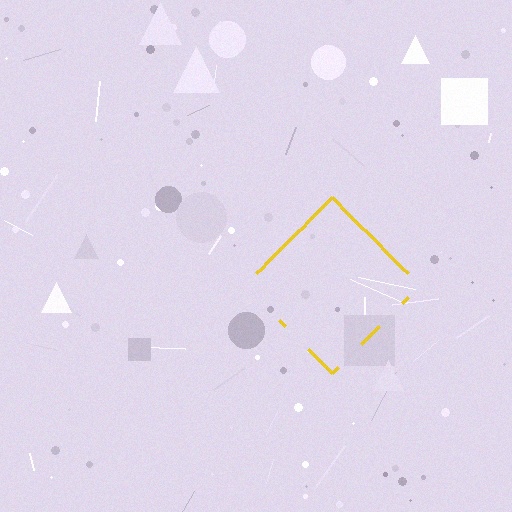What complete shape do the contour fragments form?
The contour fragments form a diamond.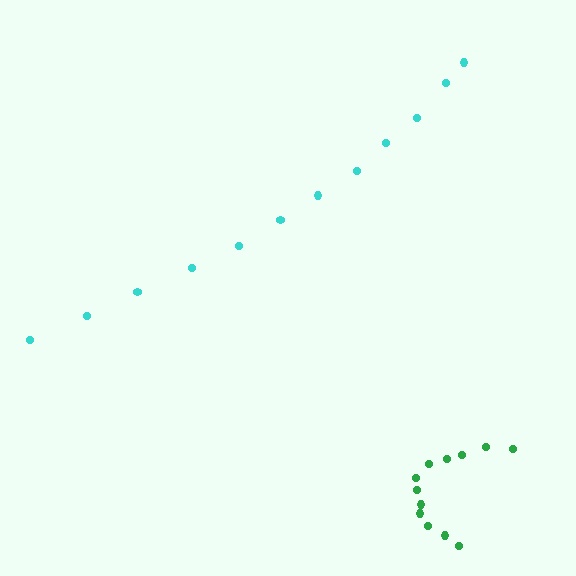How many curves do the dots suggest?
There are 2 distinct paths.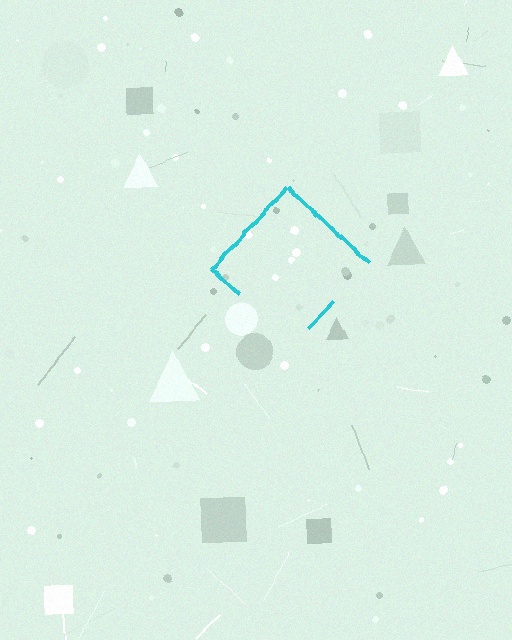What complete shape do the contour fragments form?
The contour fragments form a diamond.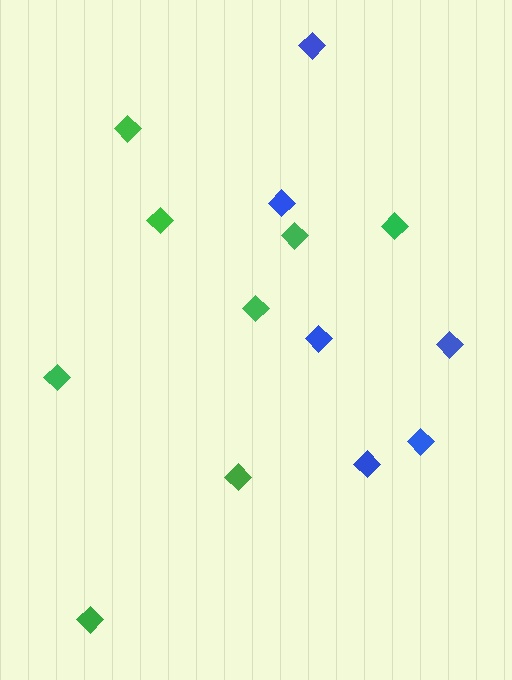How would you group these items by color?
There are 2 groups: one group of green diamonds (8) and one group of blue diamonds (6).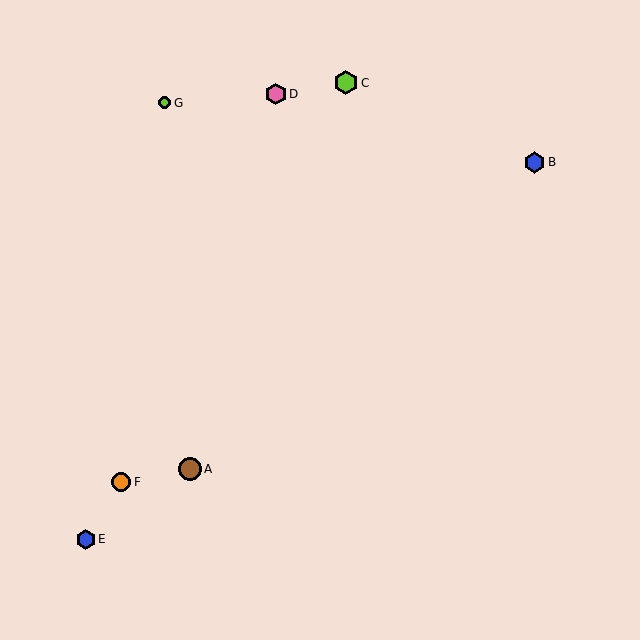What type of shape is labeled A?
Shape A is a brown circle.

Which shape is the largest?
The lime hexagon (labeled C) is the largest.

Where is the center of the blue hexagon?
The center of the blue hexagon is at (86, 539).